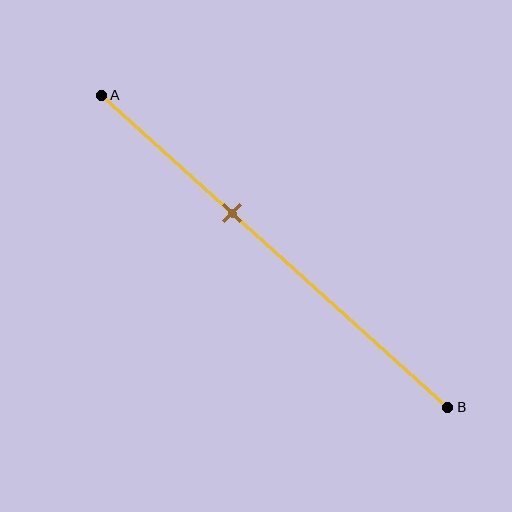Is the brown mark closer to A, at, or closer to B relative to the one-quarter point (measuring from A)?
The brown mark is closer to point B than the one-quarter point of segment AB.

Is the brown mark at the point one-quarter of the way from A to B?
No, the mark is at about 40% from A, not at the 25% one-quarter point.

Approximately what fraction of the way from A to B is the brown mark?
The brown mark is approximately 40% of the way from A to B.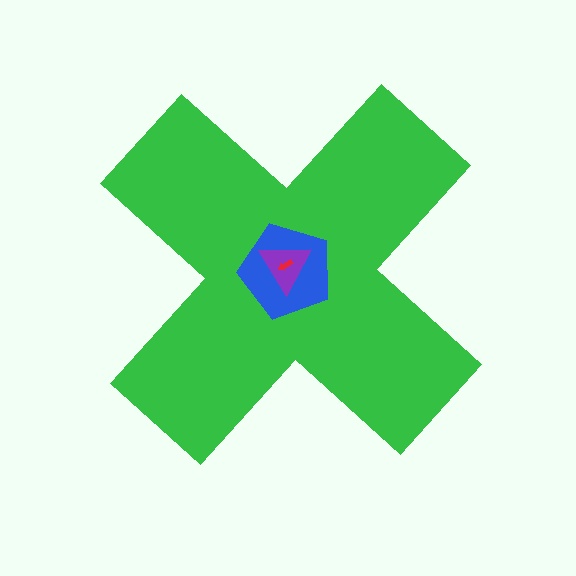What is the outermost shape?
The green cross.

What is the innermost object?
The red arrow.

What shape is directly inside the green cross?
The blue pentagon.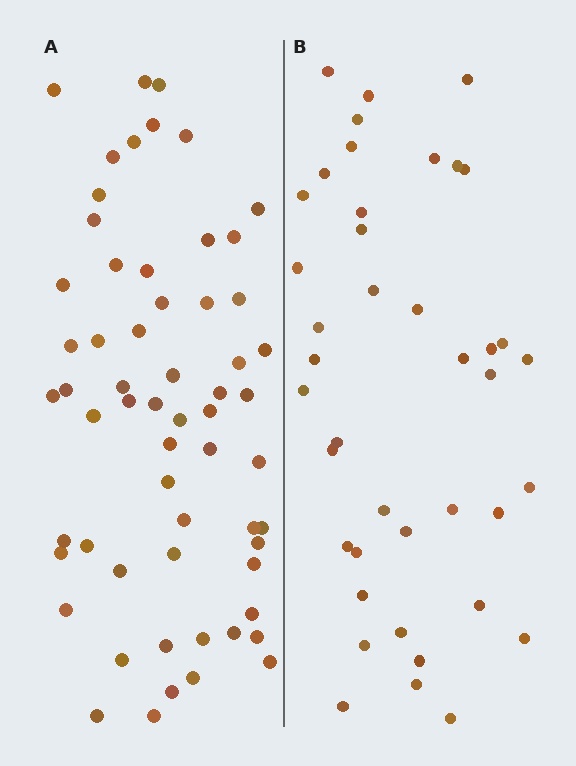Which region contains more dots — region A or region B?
Region A (the left region) has more dots.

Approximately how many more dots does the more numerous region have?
Region A has approximately 20 more dots than region B.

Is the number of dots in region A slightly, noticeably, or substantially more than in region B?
Region A has substantially more. The ratio is roughly 1.5 to 1.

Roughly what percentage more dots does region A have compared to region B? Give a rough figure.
About 45% more.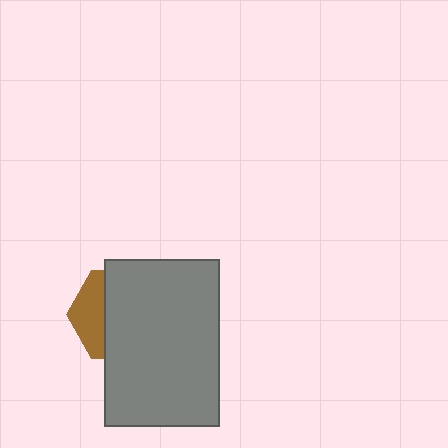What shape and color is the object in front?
The object in front is a gray rectangle.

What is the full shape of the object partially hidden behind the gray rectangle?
The partially hidden object is a brown hexagon.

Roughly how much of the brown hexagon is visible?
A small part of it is visible (roughly 32%).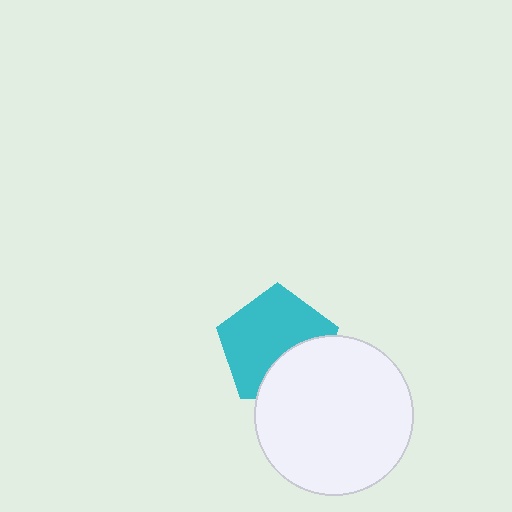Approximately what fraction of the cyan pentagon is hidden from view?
Roughly 33% of the cyan pentagon is hidden behind the white circle.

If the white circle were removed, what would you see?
You would see the complete cyan pentagon.